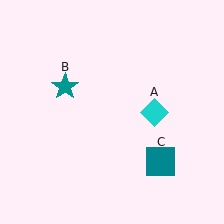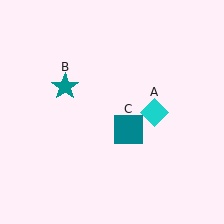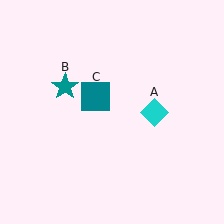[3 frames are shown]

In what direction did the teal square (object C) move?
The teal square (object C) moved up and to the left.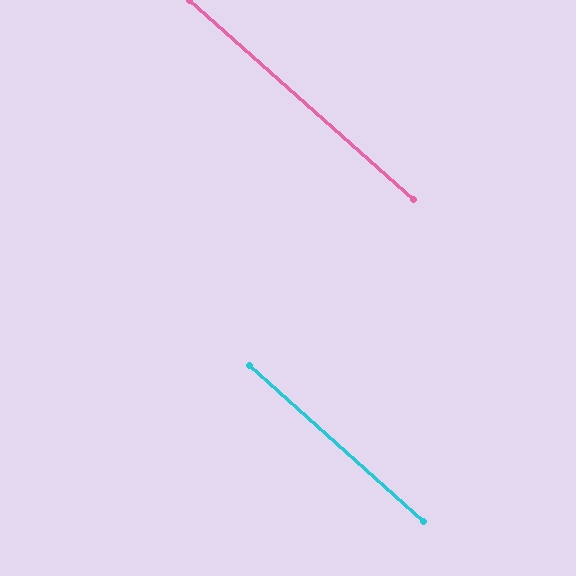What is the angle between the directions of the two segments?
Approximately 0 degrees.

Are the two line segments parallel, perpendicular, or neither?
Parallel — their directions differ by only 0.2°.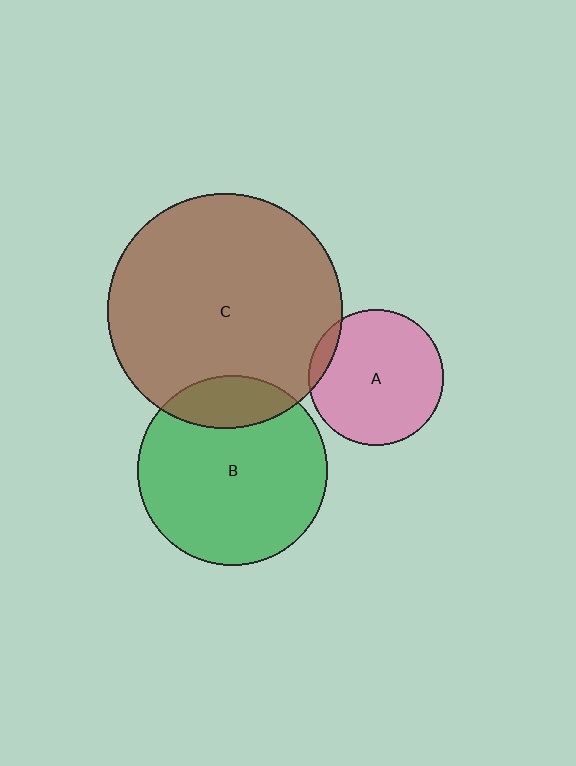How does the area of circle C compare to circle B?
Approximately 1.5 times.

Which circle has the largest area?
Circle C (brown).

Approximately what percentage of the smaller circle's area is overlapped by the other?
Approximately 5%.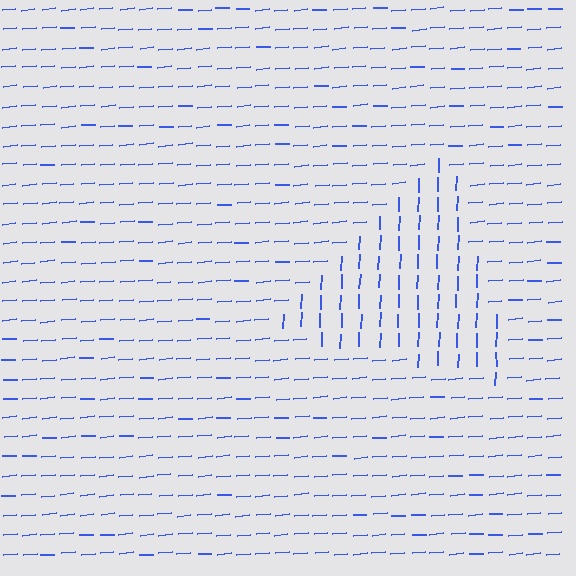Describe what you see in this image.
The image is filled with small blue line segments. A triangle region in the image has lines oriented differently from the surrounding lines, creating a visible texture boundary.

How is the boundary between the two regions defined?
The boundary is defined purely by a change in line orientation (approximately 83 degrees difference). All lines are the same color and thickness.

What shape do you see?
I see a triangle.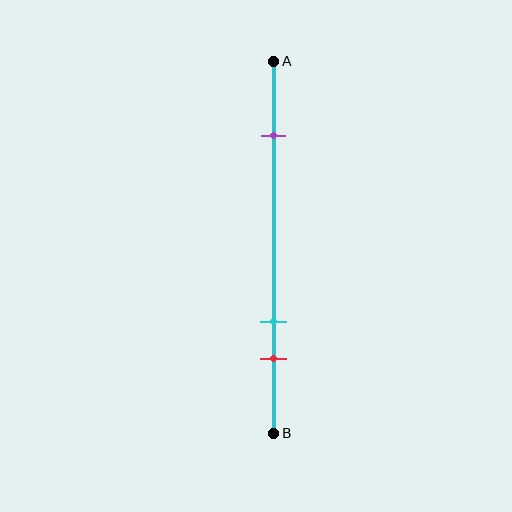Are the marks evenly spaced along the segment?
No, the marks are not evenly spaced.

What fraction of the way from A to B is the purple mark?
The purple mark is approximately 20% (0.2) of the way from A to B.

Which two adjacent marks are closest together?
The cyan and red marks are the closest adjacent pair.